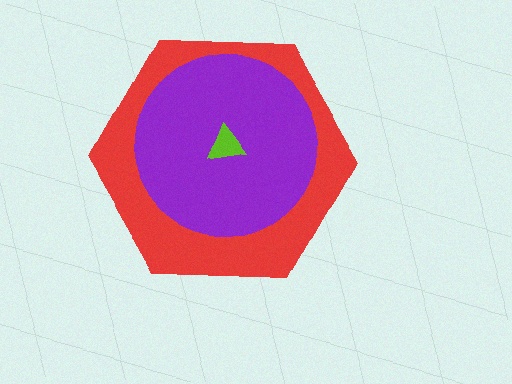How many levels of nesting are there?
3.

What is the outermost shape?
The red hexagon.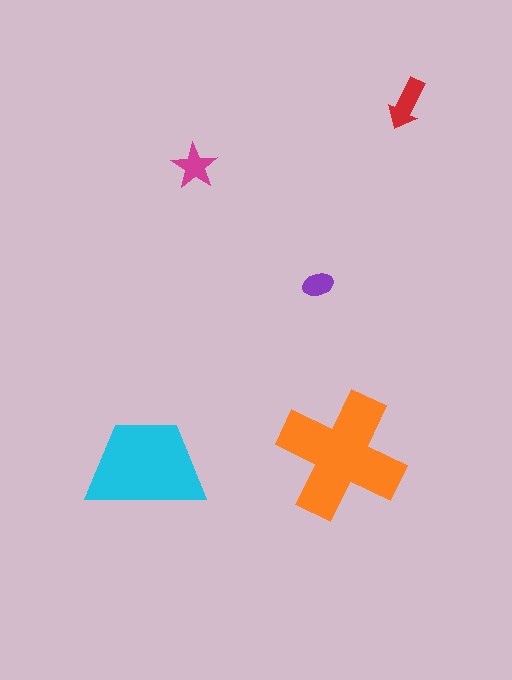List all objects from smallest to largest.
The purple ellipse, the magenta star, the red arrow, the cyan trapezoid, the orange cross.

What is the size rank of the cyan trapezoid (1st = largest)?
2nd.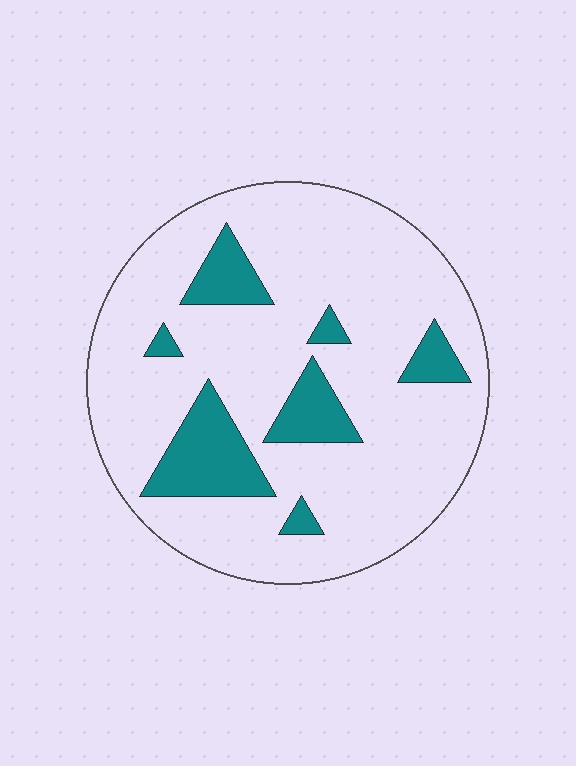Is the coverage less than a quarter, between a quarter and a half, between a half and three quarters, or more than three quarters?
Less than a quarter.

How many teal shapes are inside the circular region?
7.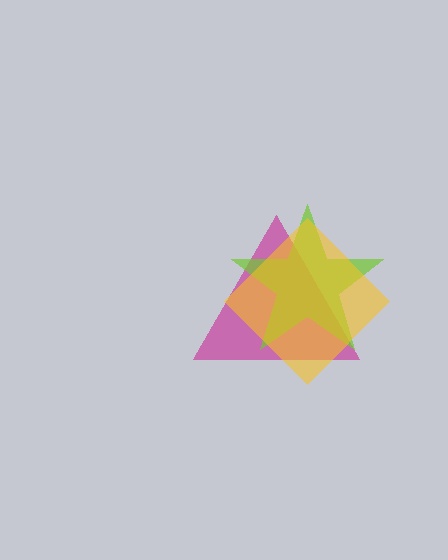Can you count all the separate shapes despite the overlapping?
Yes, there are 3 separate shapes.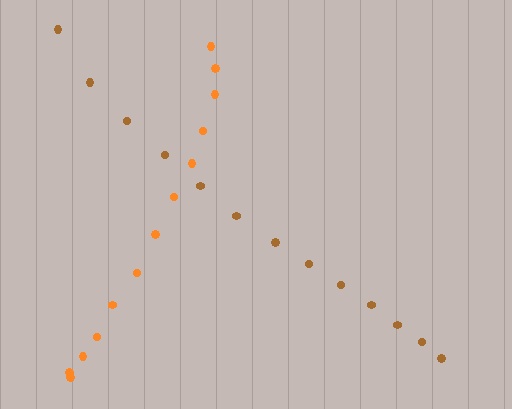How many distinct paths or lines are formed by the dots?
There are 2 distinct paths.